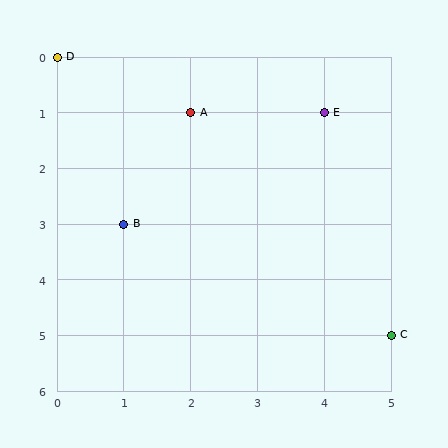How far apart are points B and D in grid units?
Points B and D are 1 column and 3 rows apart (about 3.2 grid units diagonally).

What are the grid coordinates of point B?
Point B is at grid coordinates (1, 3).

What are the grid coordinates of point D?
Point D is at grid coordinates (0, 0).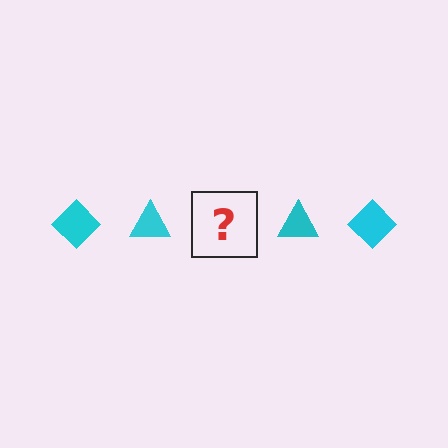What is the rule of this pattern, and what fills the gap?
The rule is that the pattern cycles through diamond, triangle shapes in cyan. The gap should be filled with a cyan diamond.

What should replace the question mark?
The question mark should be replaced with a cyan diamond.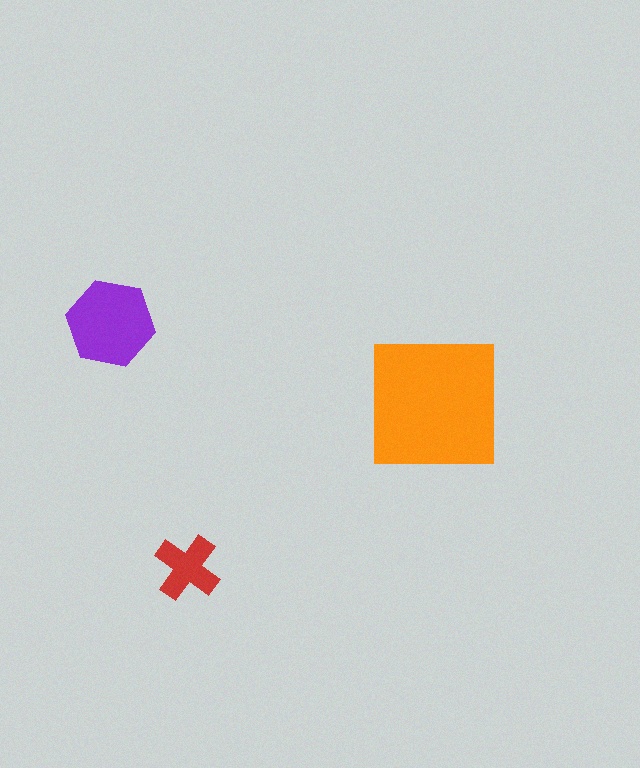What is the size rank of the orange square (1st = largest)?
1st.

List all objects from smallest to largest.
The red cross, the purple hexagon, the orange square.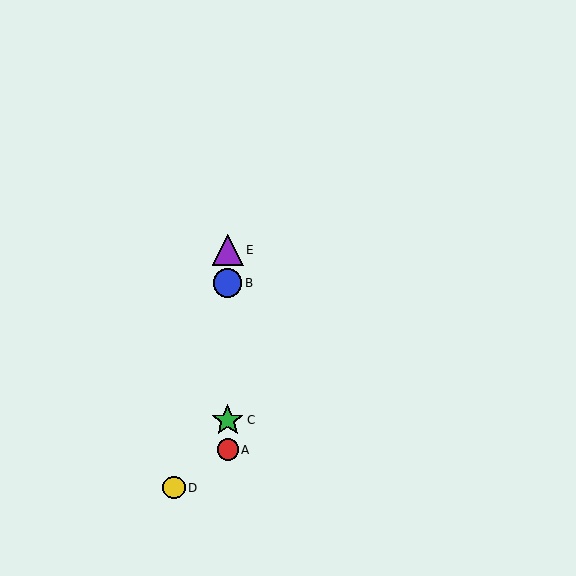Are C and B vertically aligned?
Yes, both are at x≈228.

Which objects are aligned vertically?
Objects A, B, C, E are aligned vertically.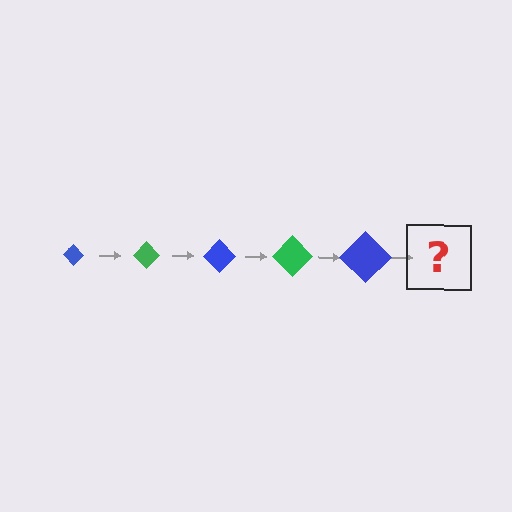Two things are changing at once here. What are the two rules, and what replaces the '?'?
The two rules are that the diamond grows larger each step and the color cycles through blue and green. The '?' should be a green diamond, larger than the previous one.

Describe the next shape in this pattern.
It should be a green diamond, larger than the previous one.